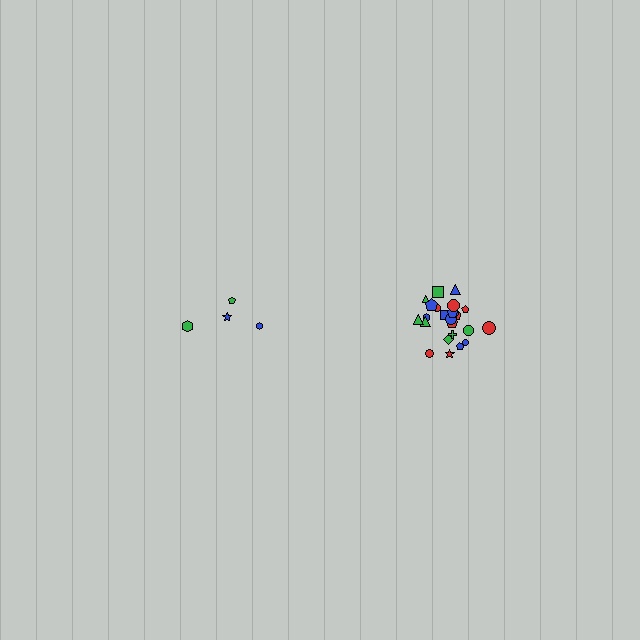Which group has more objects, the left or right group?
The right group.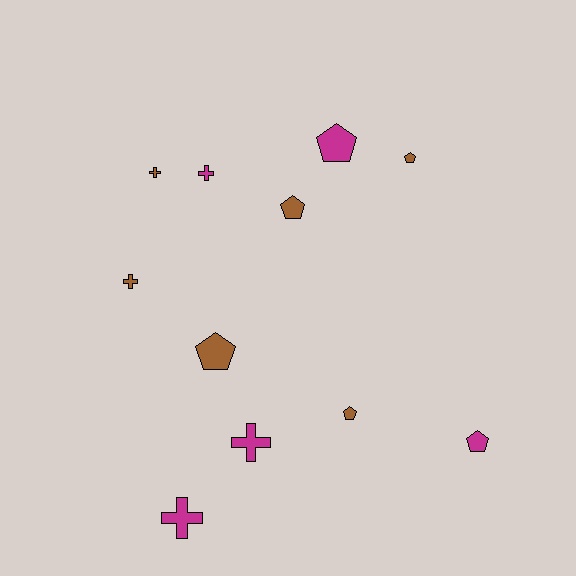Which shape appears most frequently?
Pentagon, with 6 objects.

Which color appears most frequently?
Brown, with 6 objects.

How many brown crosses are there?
There are 2 brown crosses.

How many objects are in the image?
There are 11 objects.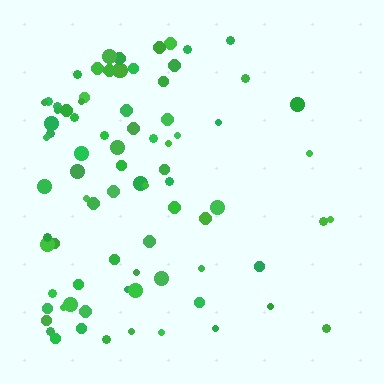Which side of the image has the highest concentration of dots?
The left.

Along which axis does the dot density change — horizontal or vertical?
Horizontal.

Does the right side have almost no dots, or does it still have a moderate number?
Still a moderate number, just noticeably fewer than the left.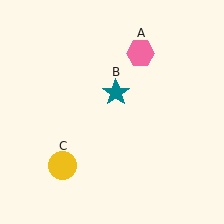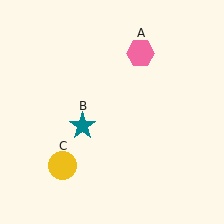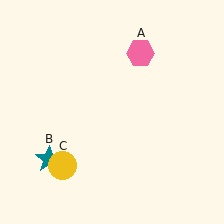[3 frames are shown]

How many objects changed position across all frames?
1 object changed position: teal star (object B).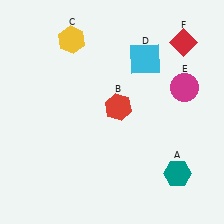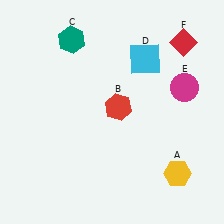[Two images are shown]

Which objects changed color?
A changed from teal to yellow. C changed from yellow to teal.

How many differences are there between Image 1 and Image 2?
There are 2 differences between the two images.